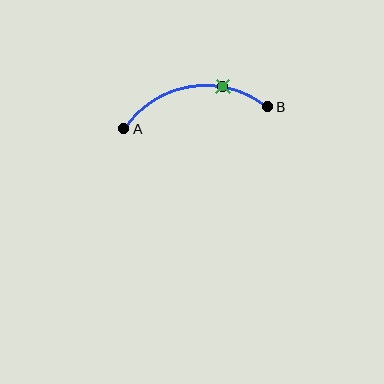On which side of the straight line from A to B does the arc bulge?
The arc bulges above the straight line connecting A and B.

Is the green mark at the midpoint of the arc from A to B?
No. The green mark lies on the arc but is closer to endpoint B. The arc midpoint would be at the point on the curve equidistant along the arc from both A and B.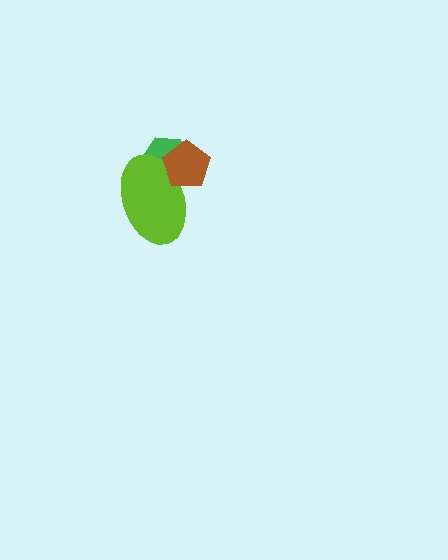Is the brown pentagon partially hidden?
No, no other shape covers it.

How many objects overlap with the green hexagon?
2 objects overlap with the green hexagon.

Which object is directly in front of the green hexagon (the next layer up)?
The lime ellipse is directly in front of the green hexagon.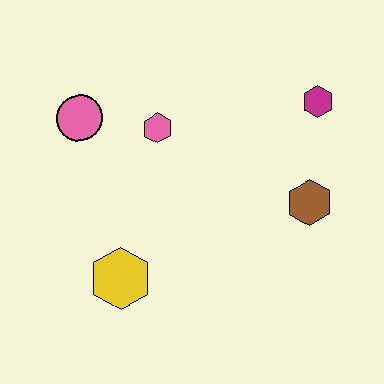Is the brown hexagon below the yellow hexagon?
No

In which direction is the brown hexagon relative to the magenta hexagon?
The brown hexagon is below the magenta hexagon.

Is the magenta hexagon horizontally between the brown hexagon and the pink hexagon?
No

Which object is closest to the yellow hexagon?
The pink hexagon is closest to the yellow hexagon.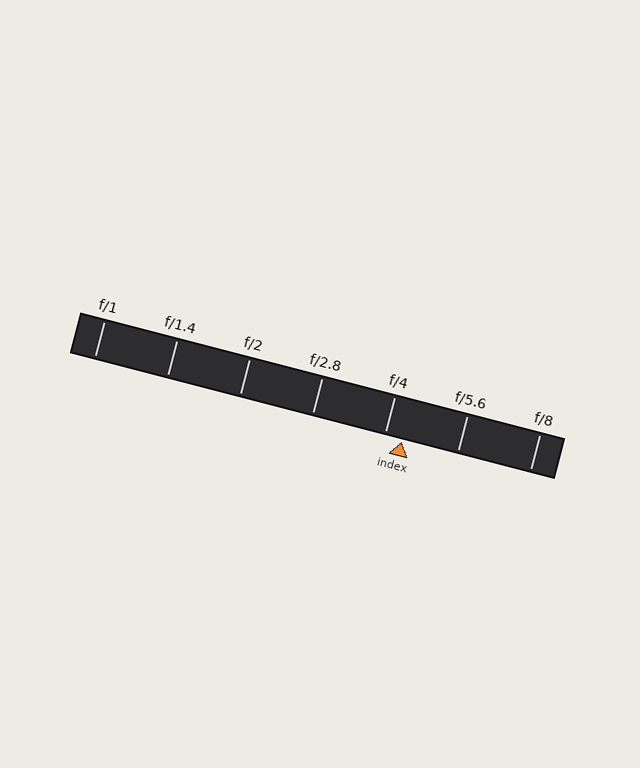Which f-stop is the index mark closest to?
The index mark is closest to f/4.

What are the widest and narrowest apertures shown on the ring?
The widest aperture shown is f/1 and the narrowest is f/8.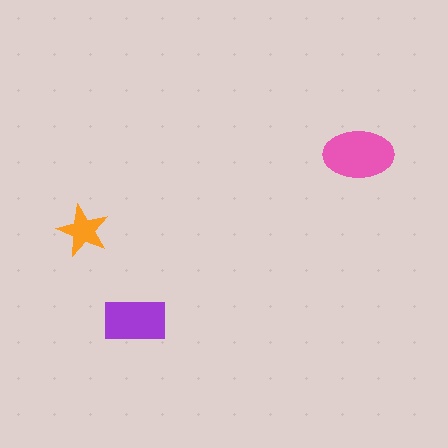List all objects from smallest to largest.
The orange star, the purple rectangle, the pink ellipse.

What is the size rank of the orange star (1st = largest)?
3rd.